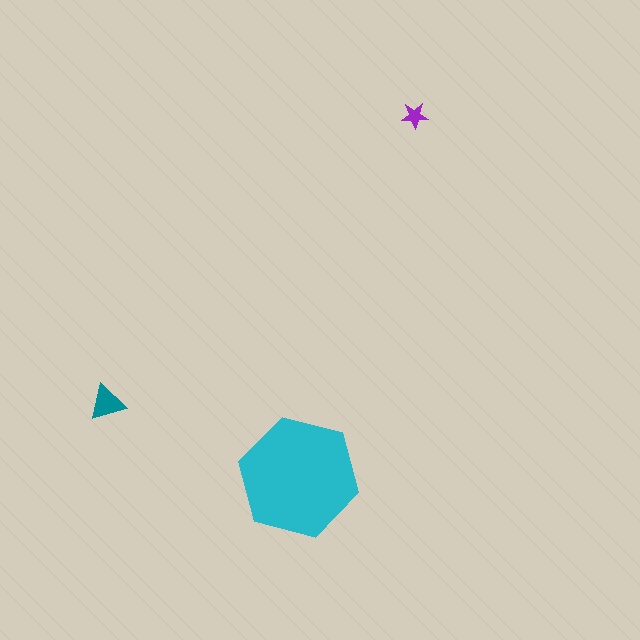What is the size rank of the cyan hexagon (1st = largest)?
1st.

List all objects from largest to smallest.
The cyan hexagon, the teal triangle, the purple star.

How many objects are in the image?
There are 3 objects in the image.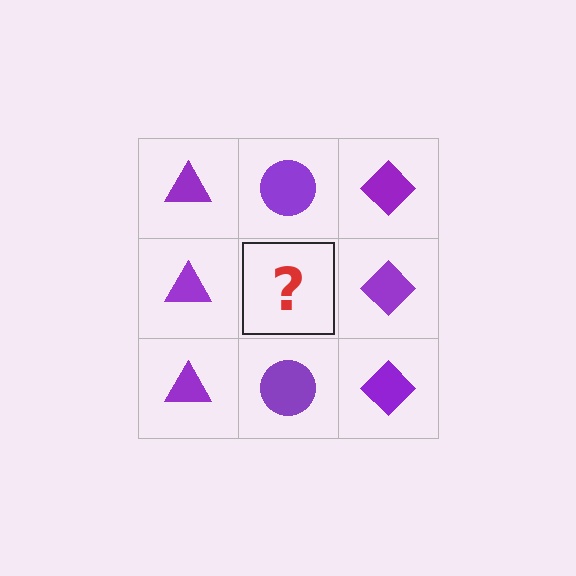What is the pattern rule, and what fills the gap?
The rule is that each column has a consistent shape. The gap should be filled with a purple circle.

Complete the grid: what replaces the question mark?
The question mark should be replaced with a purple circle.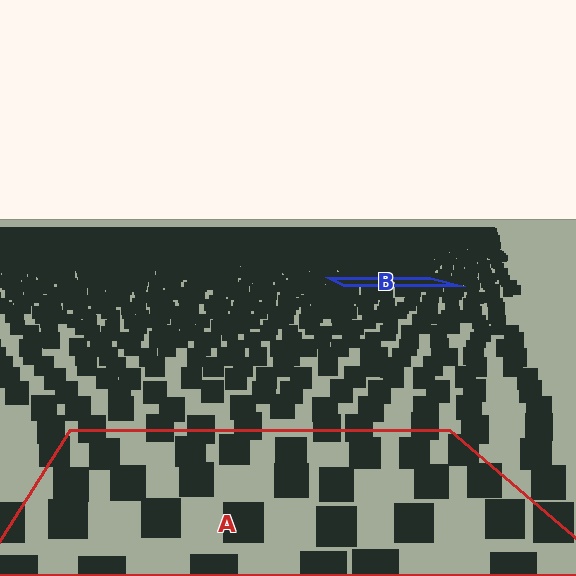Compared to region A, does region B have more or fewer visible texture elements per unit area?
Region B has more texture elements per unit area — they are packed more densely because it is farther away.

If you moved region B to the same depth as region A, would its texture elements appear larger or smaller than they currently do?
They would appear larger. At a closer depth, the same texture elements are projected at a bigger on-screen size.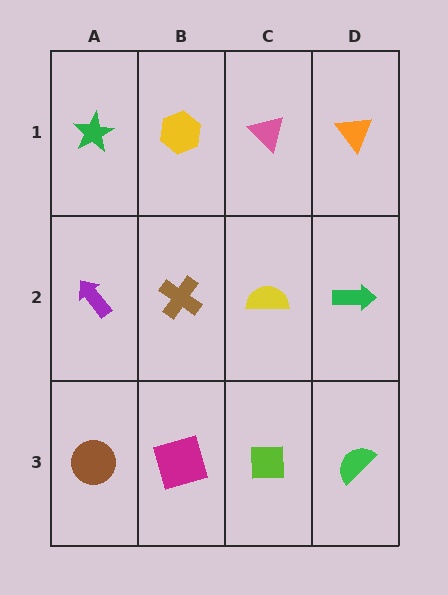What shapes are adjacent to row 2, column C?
A pink triangle (row 1, column C), a lime square (row 3, column C), a brown cross (row 2, column B), a green arrow (row 2, column D).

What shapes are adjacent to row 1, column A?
A purple arrow (row 2, column A), a yellow hexagon (row 1, column B).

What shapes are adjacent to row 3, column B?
A brown cross (row 2, column B), a brown circle (row 3, column A), a lime square (row 3, column C).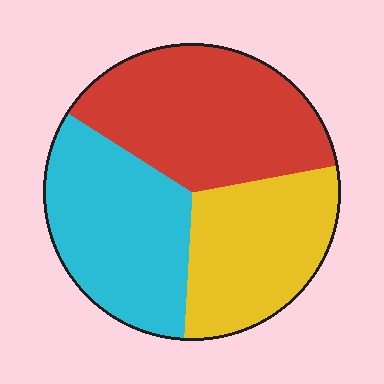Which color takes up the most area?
Red, at roughly 40%.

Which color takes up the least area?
Yellow, at roughly 30%.